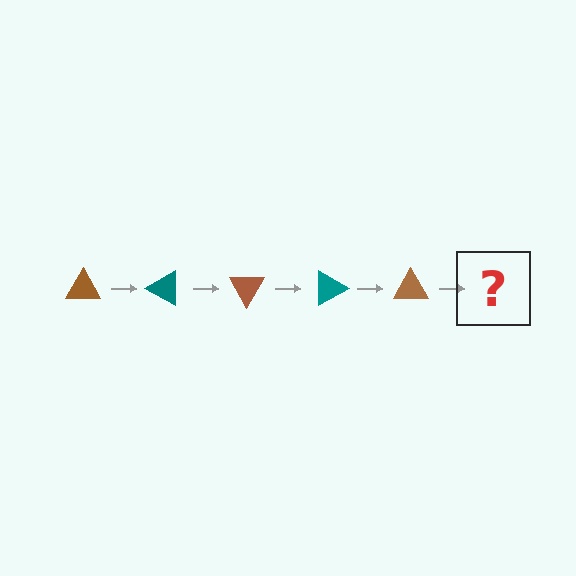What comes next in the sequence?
The next element should be a teal triangle, rotated 150 degrees from the start.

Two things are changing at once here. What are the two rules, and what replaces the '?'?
The two rules are that it rotates 30 degrees each step and the color cycles through brown and teal. The '?' should be a teal triangle, rotated 150 degrees from the start.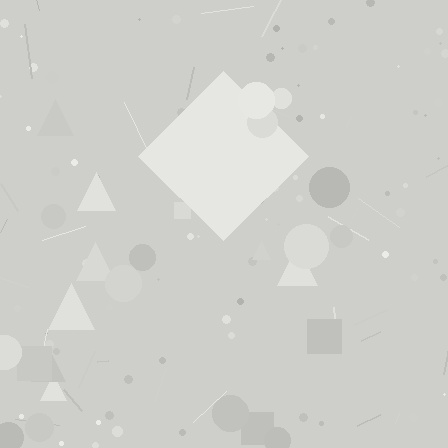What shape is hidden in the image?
A diamond is hidden in the image.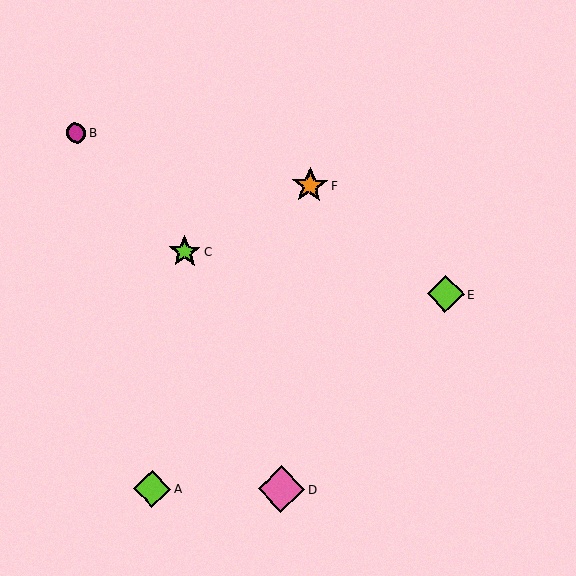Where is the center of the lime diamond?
The center of the lime diamond is at (446, 294).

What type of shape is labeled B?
Shape B is a magenta circle.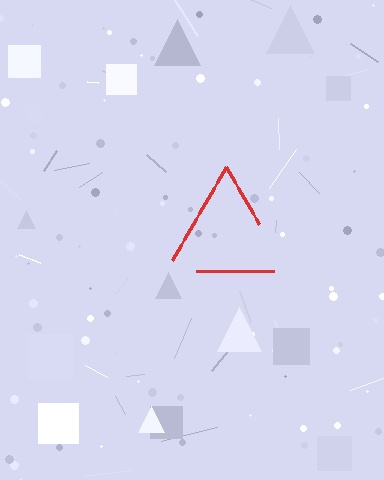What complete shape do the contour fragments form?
The contour fragments form a triangle.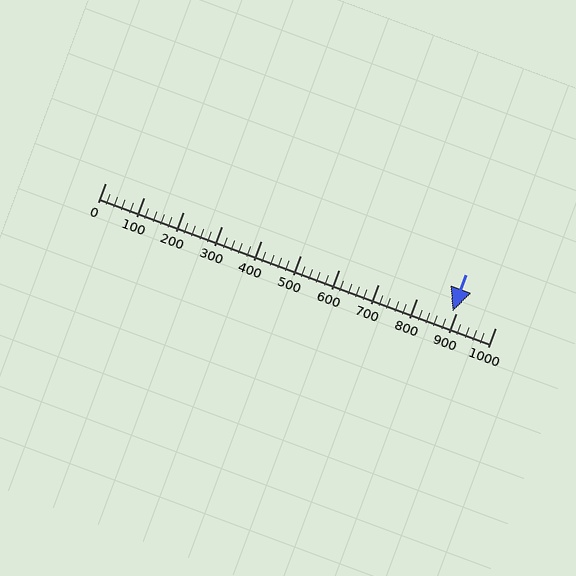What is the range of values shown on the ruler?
The ruler shows values from 0 to 1000.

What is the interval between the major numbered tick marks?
The major tick marks are spaced 100 units apart.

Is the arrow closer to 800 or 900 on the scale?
The arrow is closer to 900.